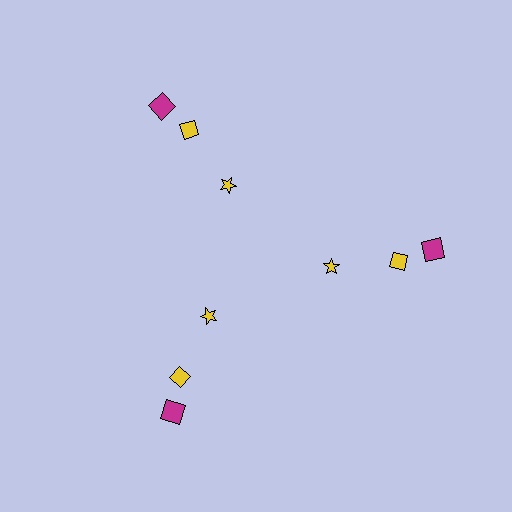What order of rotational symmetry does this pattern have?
This pattern has 3-fold rotational symmetry.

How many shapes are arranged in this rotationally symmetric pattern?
There are 9 shapes, arranged in 3 groups of 3.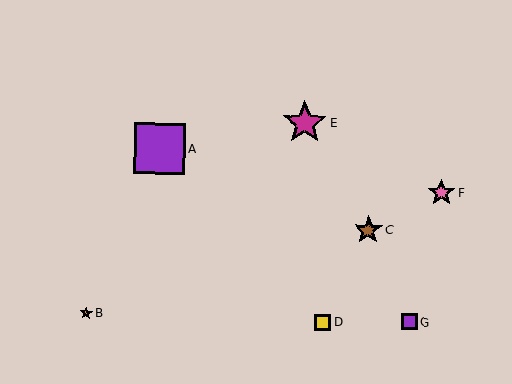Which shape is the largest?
The purple square (labeled A) is the largest.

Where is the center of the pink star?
The center of the pink star is at (441, 193).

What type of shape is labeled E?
Shape E is a magenta star.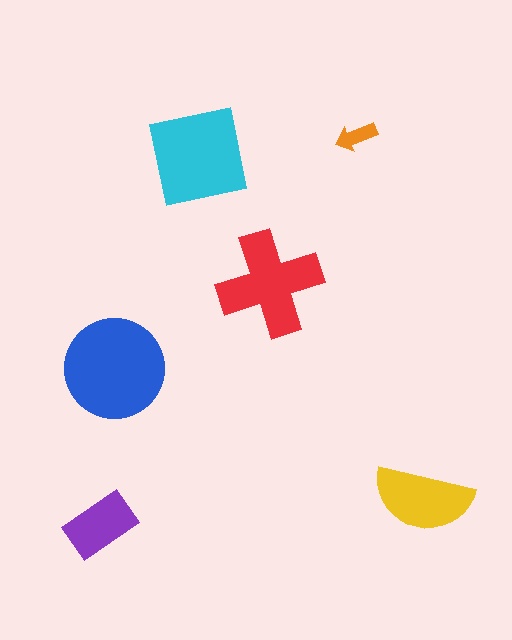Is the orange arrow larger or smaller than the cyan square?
Smaller.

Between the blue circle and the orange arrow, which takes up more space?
The blue circle.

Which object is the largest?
The blue circle.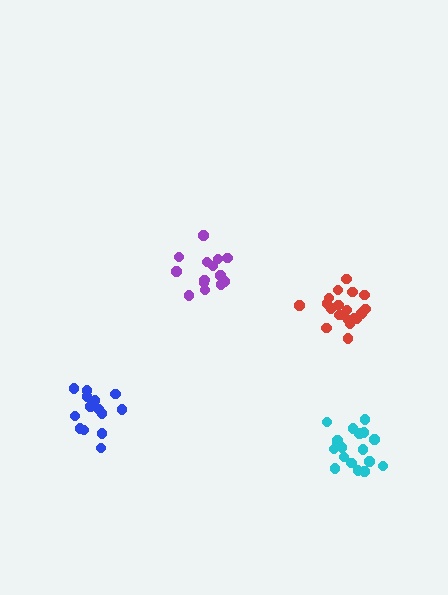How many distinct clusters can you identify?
There are 4 distinct clusters.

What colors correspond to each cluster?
The clusters are colored: purple, blue, red, cyan.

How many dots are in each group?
Group 1: 14 dots, Group 2: 14 dots, Group 3: 20 dots, Group 4: 18 dots (66 total).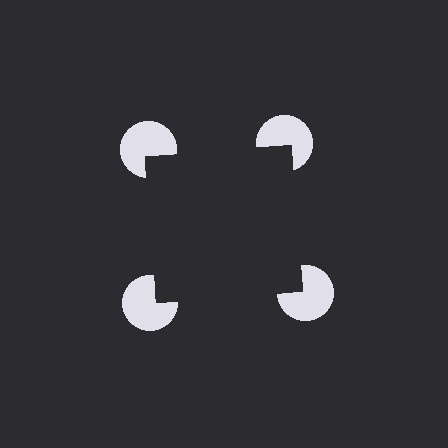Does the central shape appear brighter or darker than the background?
It typically appears slightly darker than the background, even though no actual brightness change is drawn.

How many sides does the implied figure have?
4 sides.